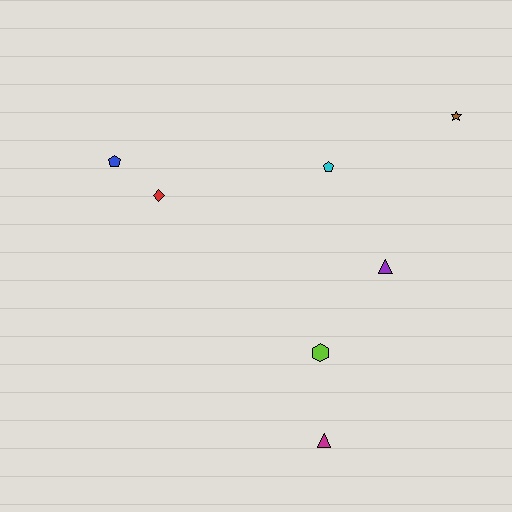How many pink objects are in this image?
There are no pink objects.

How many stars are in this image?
There is 1 star.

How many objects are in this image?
There are 7 objects.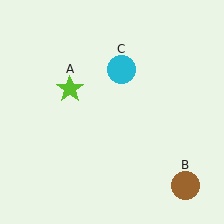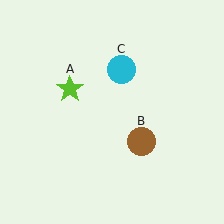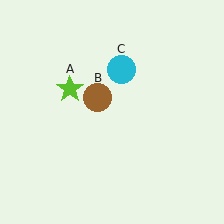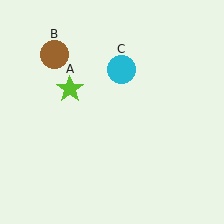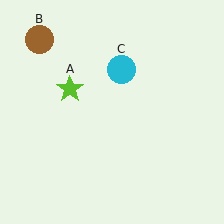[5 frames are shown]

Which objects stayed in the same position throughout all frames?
Lime star (object A) and cyan circle (object C) remained stationary.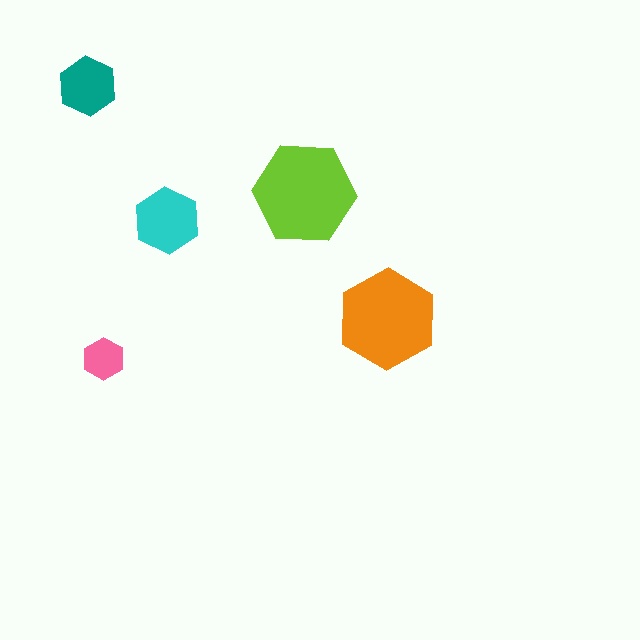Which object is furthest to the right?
The orange hexagon is rightmost.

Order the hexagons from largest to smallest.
the lime one, the orange one, the cyan one, the teal one, the pink one.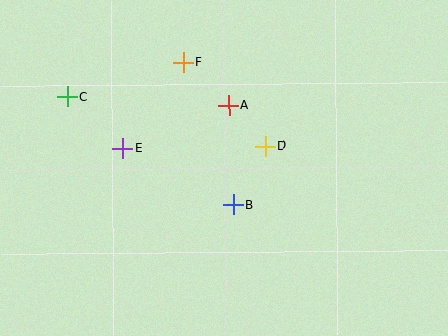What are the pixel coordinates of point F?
Point F is at (184, 63).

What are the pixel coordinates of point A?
Point A is at (229, 105).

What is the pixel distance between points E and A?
The distance between E and A is 114 pixels.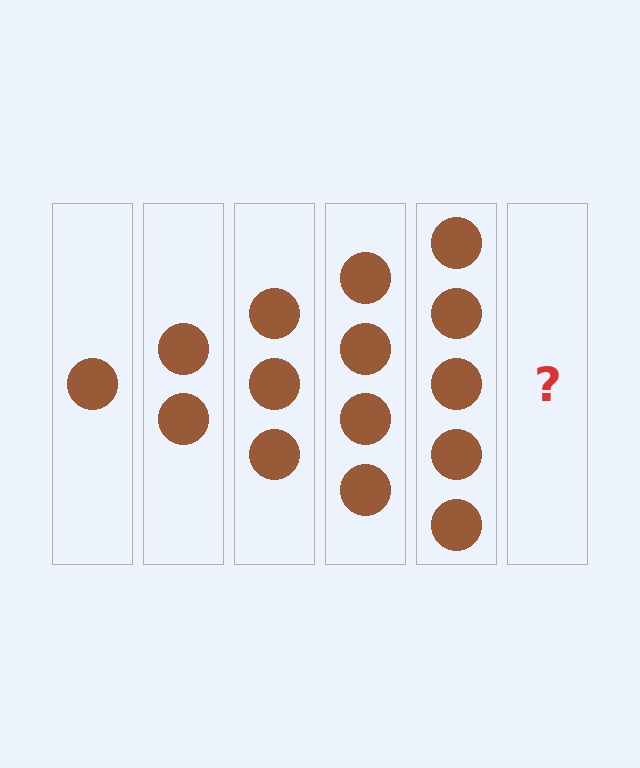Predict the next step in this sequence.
The next step is 6 circles.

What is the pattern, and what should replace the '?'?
The pattern is that each step adds one more circle. The '?' should be 6 circles.